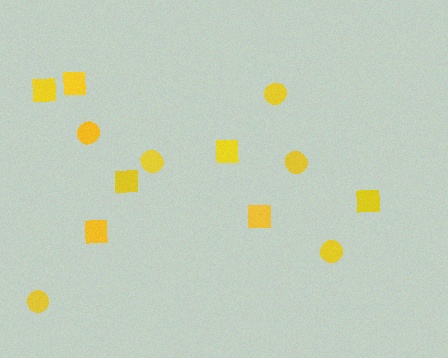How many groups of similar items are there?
There are 2 groups: one group of squares (7) and one group of circles (6).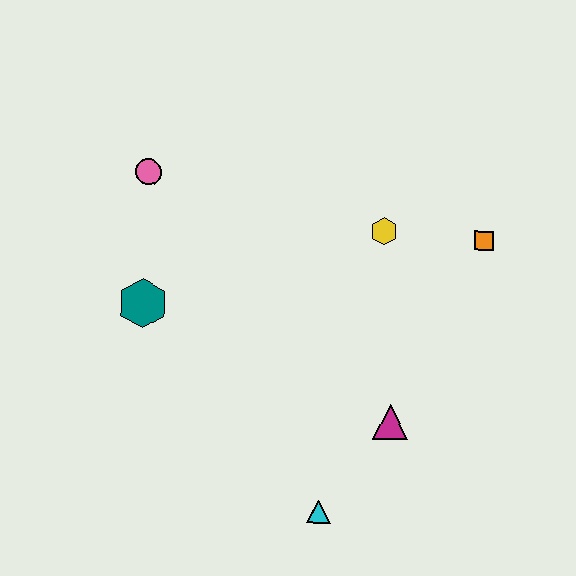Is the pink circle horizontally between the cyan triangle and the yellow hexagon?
No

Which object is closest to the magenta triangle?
The cyan triangle is closest to the magenta triangle.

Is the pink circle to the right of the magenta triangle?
No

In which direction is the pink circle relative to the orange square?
The pink circle is to the left of the orange square.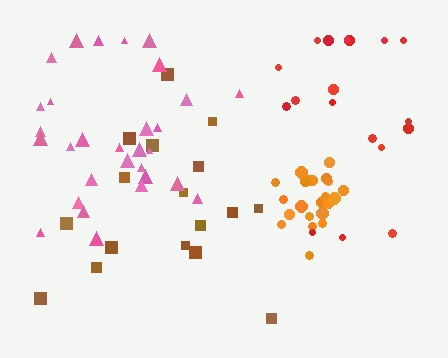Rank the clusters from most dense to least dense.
orange, pink, brown, red.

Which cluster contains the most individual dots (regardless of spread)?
Pink (30).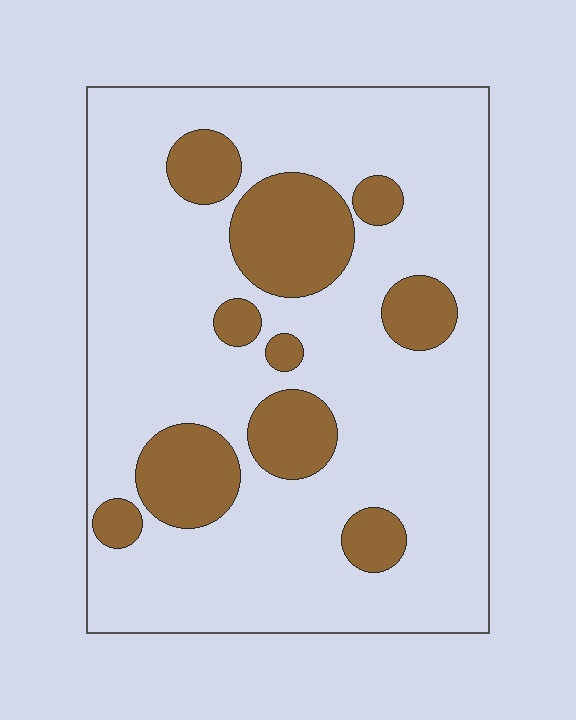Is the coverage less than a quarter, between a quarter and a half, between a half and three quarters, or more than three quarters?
Less than a quarter.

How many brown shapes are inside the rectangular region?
10.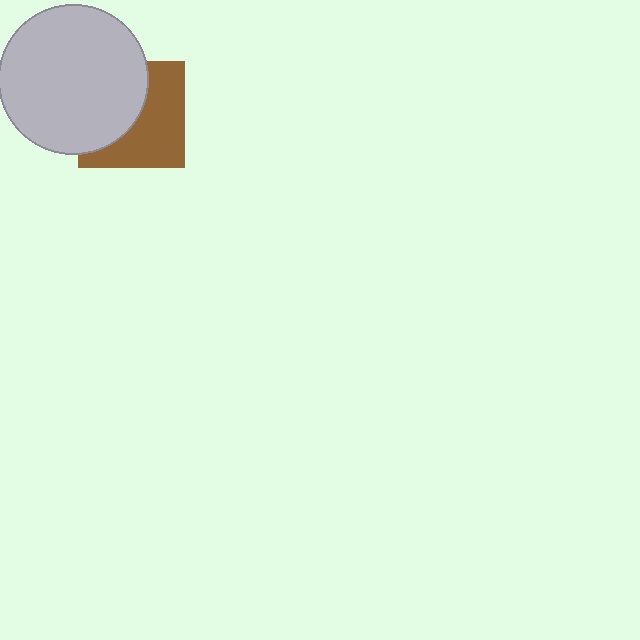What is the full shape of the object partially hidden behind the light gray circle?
The partially hidden object is a brown square.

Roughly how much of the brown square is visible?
About half of it is visible (roughly 52%).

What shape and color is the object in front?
The object in front is a light gray circle.